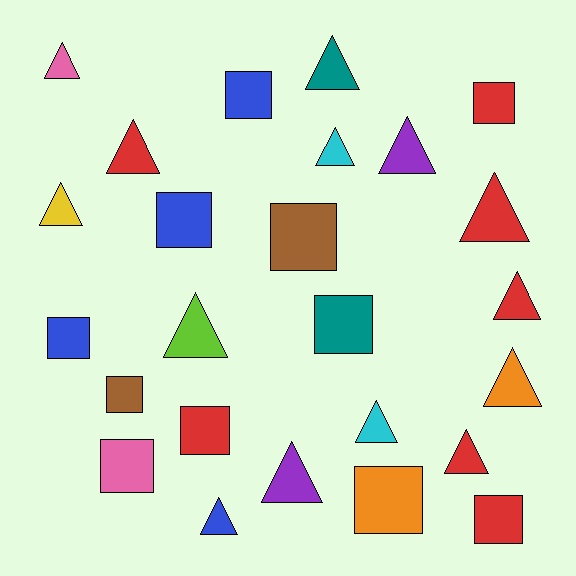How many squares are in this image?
There are 11 squares.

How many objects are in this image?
There are 25 objects.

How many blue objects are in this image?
There are 4 blue objects.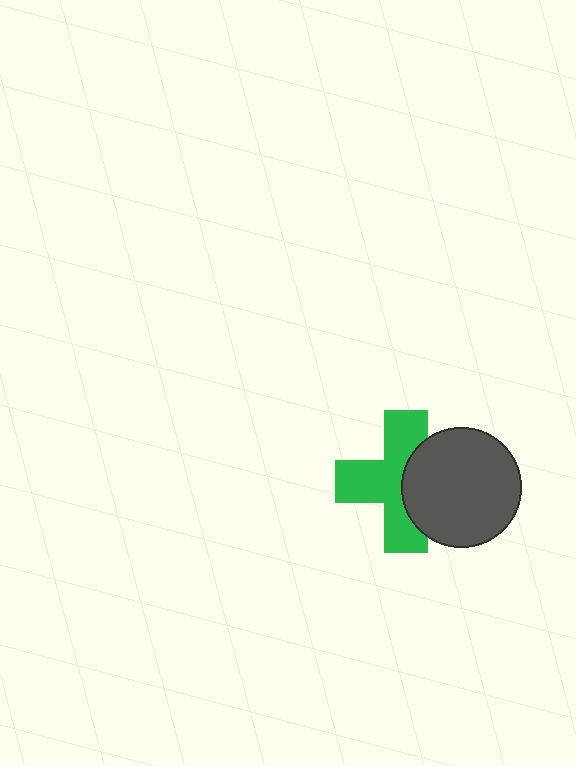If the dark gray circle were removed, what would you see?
You would see the complete green cross.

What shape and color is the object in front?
The object in front is a dark gray circle.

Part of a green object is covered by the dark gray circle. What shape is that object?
It is a cross.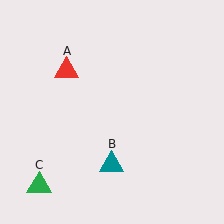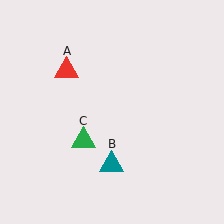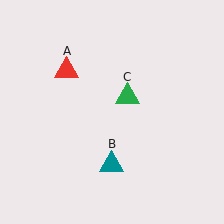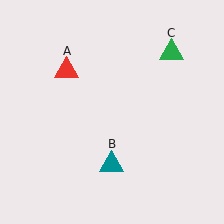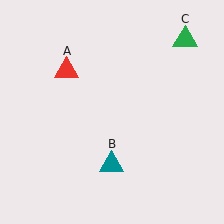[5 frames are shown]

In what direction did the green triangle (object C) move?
The green triangle (object C) moved up and to the right.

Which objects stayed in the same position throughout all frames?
Red triangle (object A) and teal triangle (object B) remained stationary.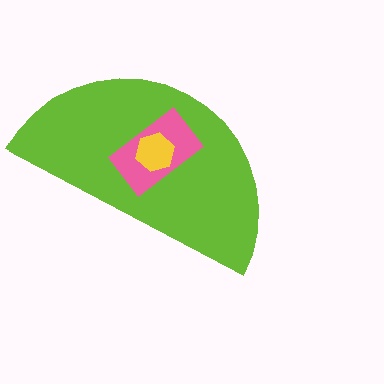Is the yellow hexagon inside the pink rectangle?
Yes.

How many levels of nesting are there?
3.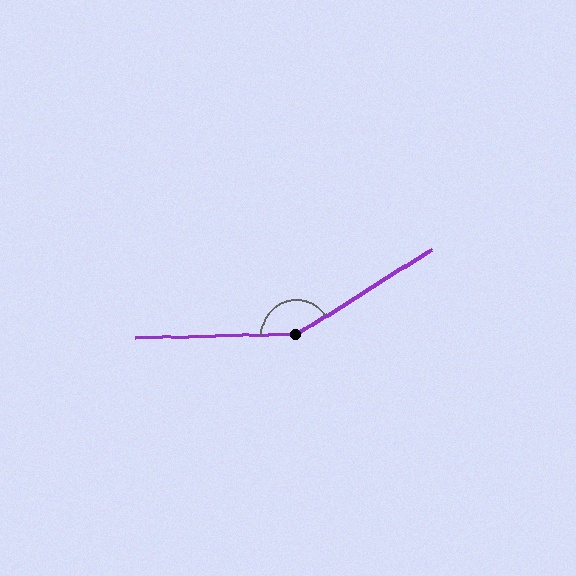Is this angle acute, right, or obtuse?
It is obtuse.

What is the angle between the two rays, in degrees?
Approximately 149 degrees.